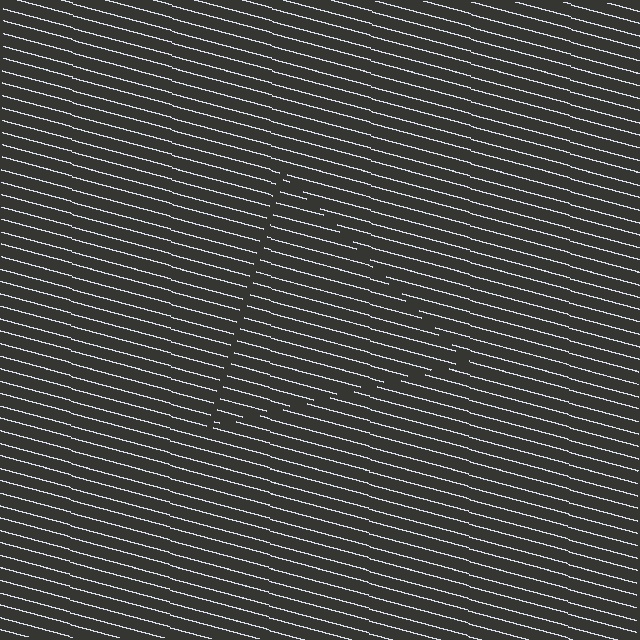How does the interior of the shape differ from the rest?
The interior of the shape contains the same grating, shifted by half a period — the contour is defined by the phase discontinuity where line-ends from the inner and outer gratings abut.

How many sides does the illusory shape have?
3 sides — the line-ends trace a triangle.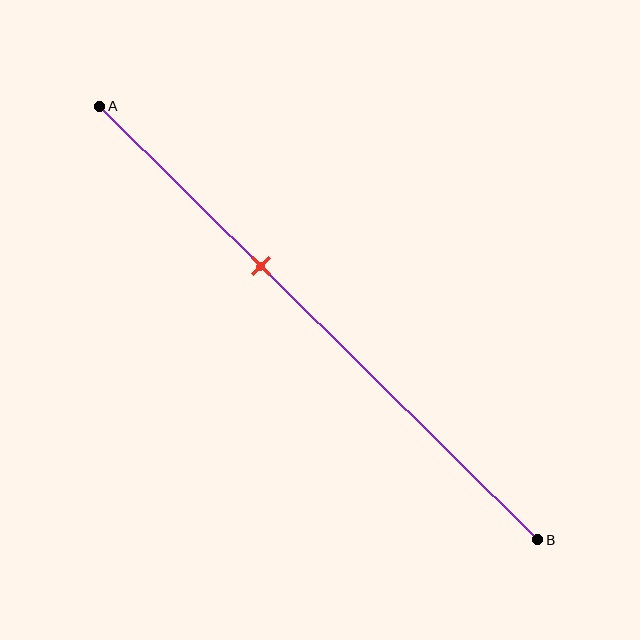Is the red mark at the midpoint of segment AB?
No, the mark is at about 35% from A, not at the 50% midpoint.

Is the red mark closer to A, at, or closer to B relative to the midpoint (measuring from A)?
The red mark is closer to point A than the midpoint of segment AB.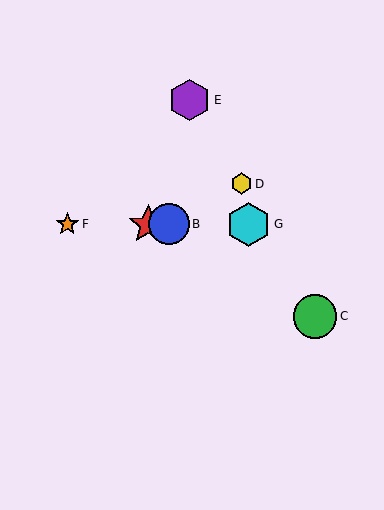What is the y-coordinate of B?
Object B is at y≈224.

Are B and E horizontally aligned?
No, B is at y≈224 and E is at y≈100.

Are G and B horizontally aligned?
Yes, both are at y≈224.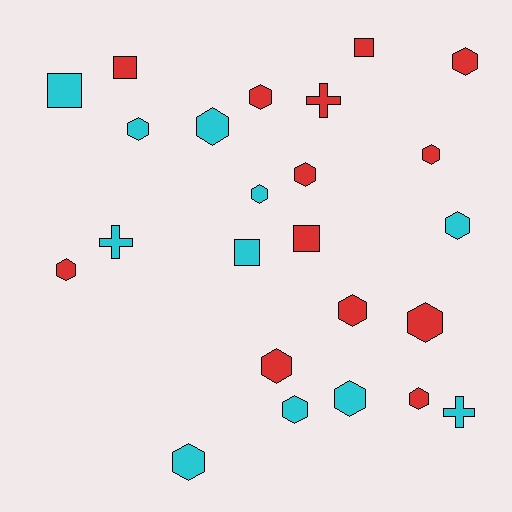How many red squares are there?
There are 3 red squares.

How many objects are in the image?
There are 24 objects.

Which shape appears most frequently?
Hexagon, with 16 objects.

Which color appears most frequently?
Red, with 13 objects.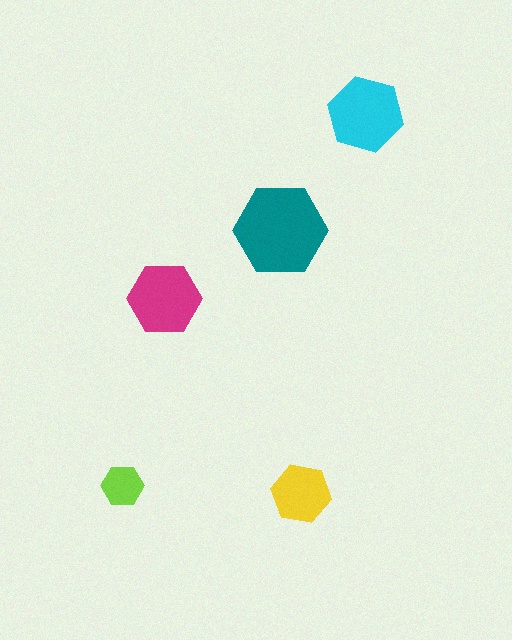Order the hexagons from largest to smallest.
the teal one, the cyan one, the magenta one, the yellow one, the lime one.